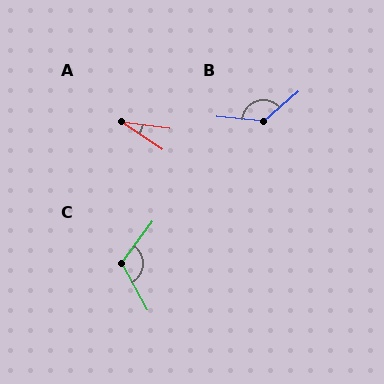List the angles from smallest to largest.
A (26°), C (115°), B (134°).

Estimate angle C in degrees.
Approximately 115 degrees.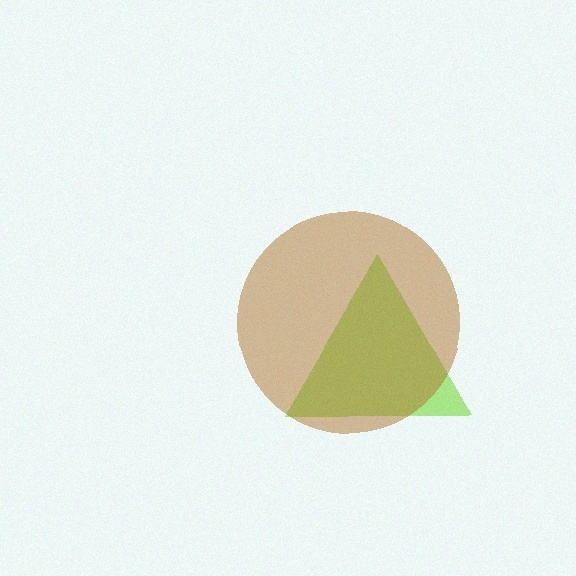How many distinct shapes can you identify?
There are 2 distinct shapes: a lime triangle, a brown circle.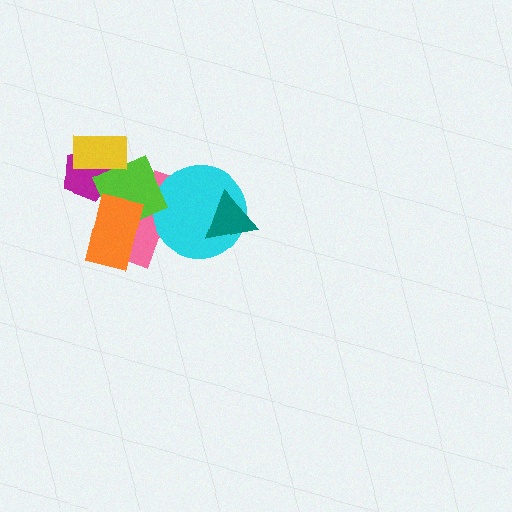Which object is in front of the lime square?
The orange rectangle is in front of the lime square.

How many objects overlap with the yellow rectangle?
1 object overlaps with the yellow rectangle.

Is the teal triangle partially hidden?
No, no other shape covers it.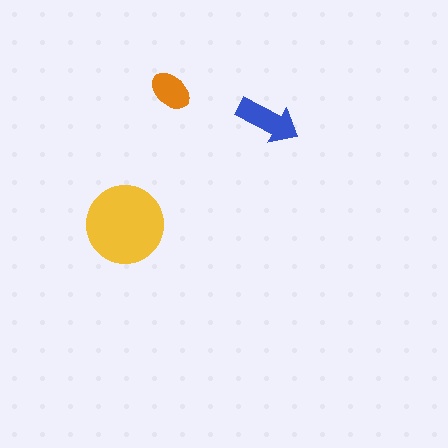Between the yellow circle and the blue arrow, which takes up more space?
The yellow circle.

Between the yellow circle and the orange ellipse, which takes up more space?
The yellow circle.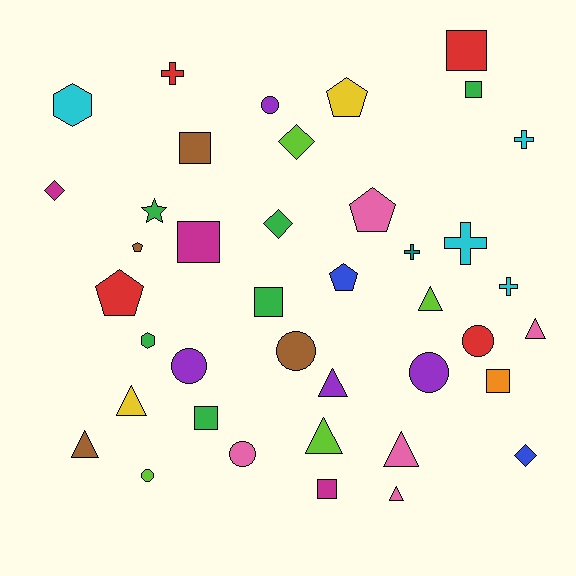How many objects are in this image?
There are 40 objects.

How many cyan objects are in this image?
There are 4 cyan objects.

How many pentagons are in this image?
There are 5 pentagons.